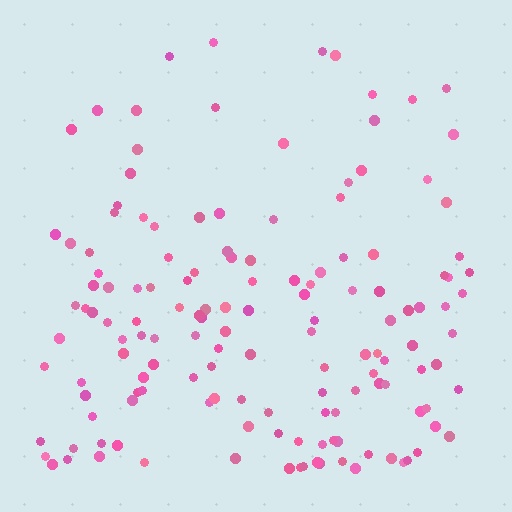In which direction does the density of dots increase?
From top to bottom, with the bottom side densest.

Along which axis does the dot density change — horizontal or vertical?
Vertical.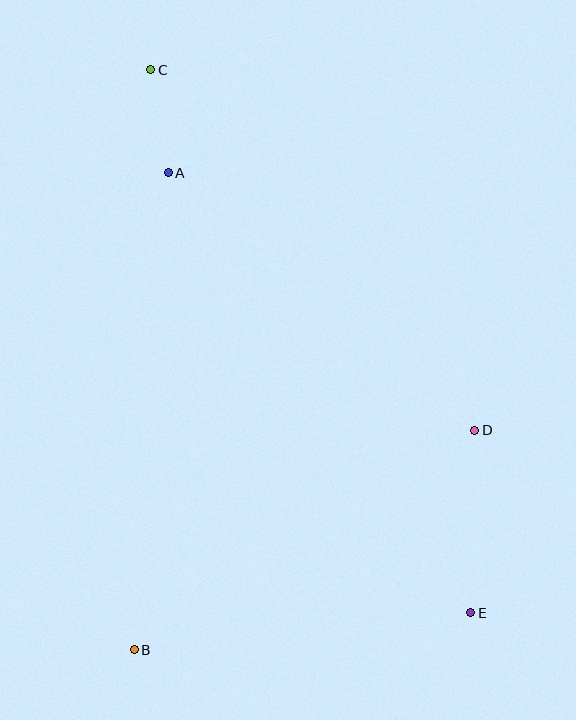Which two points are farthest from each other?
Points C and E are farthest from each other.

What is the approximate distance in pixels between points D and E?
The distance between D and E is approximately 183 pixels.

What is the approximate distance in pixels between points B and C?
The distance between B and C is approximately 580 pixels.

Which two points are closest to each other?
Points A and C are closest to each other.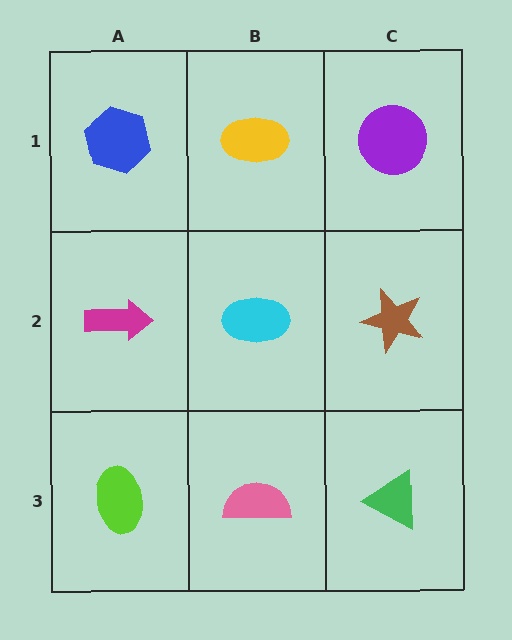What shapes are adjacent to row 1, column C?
A brown star (row 2, column C), a yellow ellipse (row 1, column B).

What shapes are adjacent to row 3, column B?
A cyan ellipse (row 2, column B), a lime ellipse (row 3, column A), a green triangle (row 3, column C).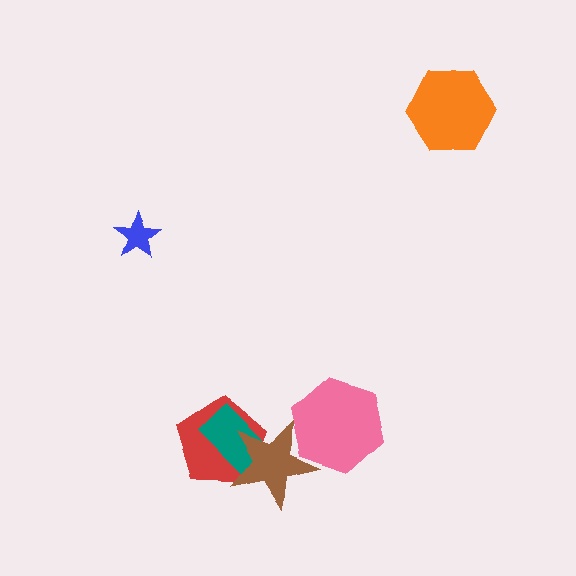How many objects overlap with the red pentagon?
2 objects overlap with the red pentagon.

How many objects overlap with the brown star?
3 objects overlap with the brown star.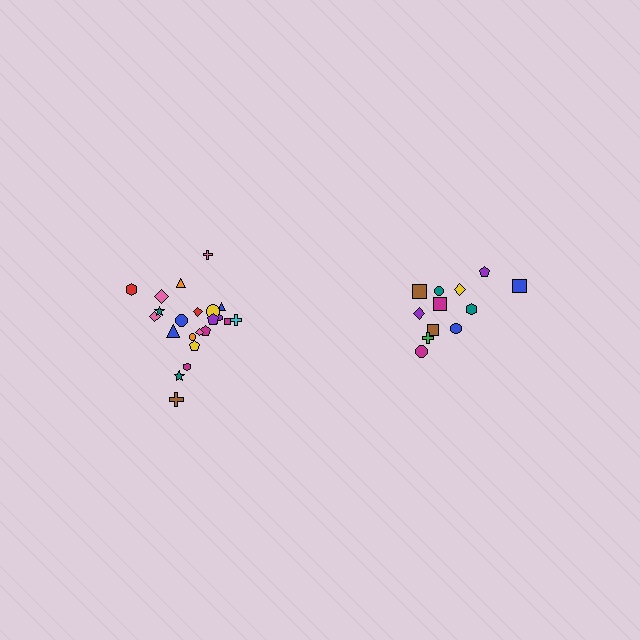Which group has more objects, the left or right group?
The left group.